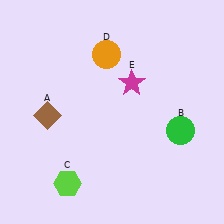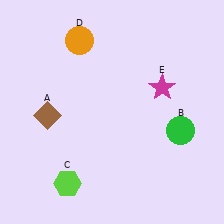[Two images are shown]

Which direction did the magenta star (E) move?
The magenta star (E) moved right.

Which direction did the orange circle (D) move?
The orange circle (D) moved left.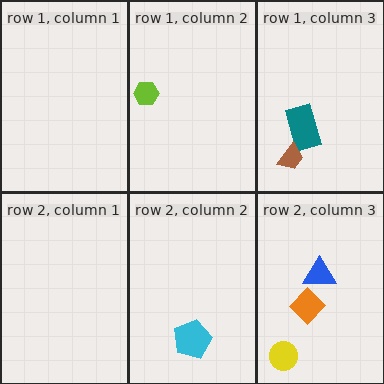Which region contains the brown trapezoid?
The row 1, column 3 region.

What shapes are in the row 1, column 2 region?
The lime hexagon.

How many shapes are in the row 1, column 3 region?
2.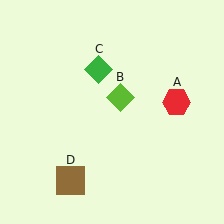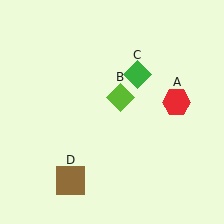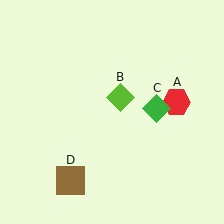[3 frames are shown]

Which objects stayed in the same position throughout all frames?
Red hexagon (object A) and lime diamond (object B) and brown square (object D) remained stationary.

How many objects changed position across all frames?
1 object changed position: green diamond (object C).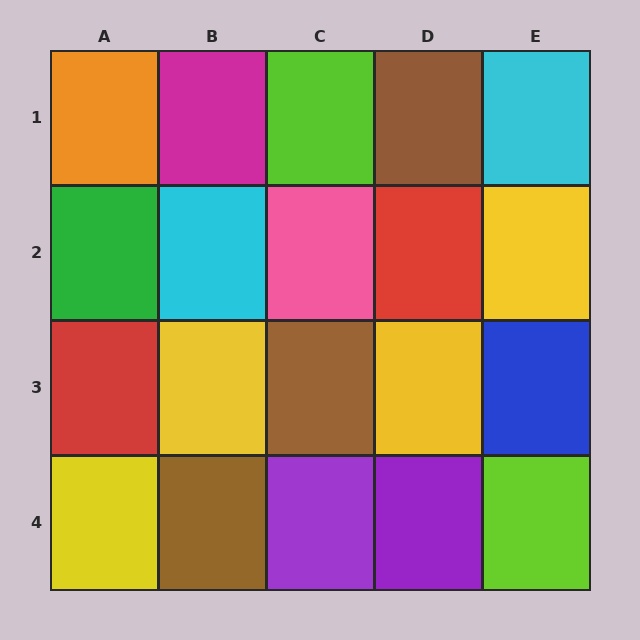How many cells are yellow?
4 cells are yellow.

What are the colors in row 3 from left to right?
Red, yellow, brown, yellow, blue.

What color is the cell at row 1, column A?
Orange.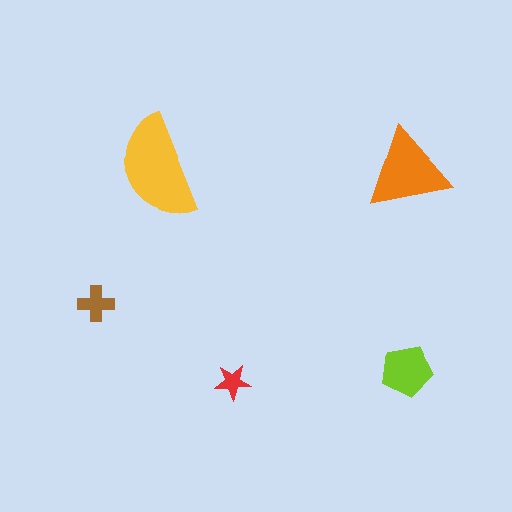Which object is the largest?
The yellow semicircle.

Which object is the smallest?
The red star.